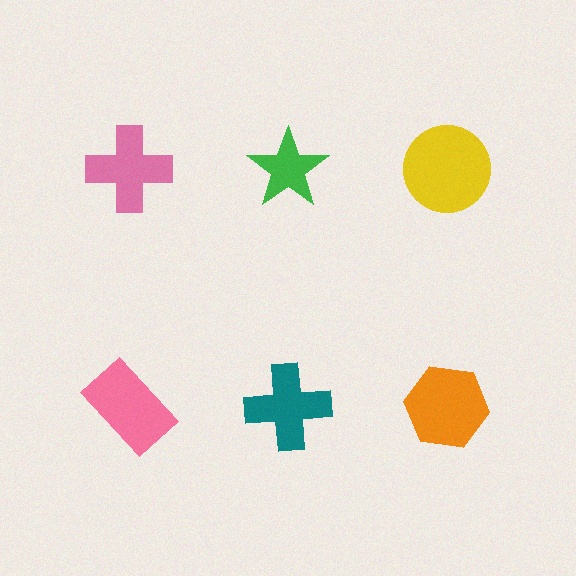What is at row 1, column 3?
A yellow circle.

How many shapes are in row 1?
3 shapes.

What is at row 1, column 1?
A pink cross.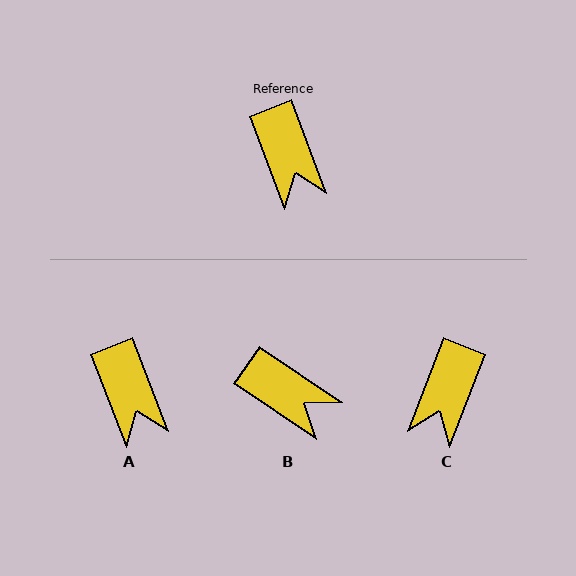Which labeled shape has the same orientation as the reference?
A.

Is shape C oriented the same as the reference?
No, it is off by about 42 degrees.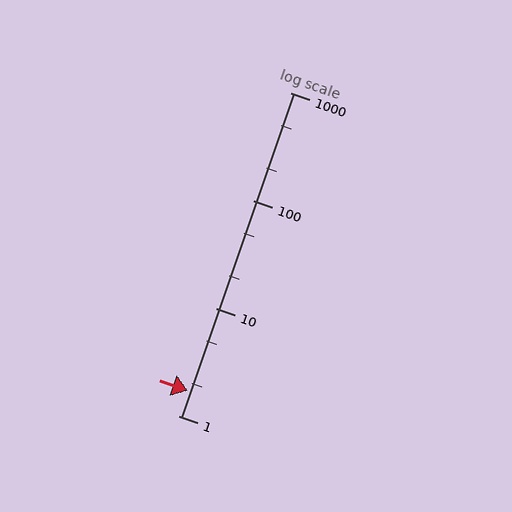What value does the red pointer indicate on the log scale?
The pointer indicates approximately 1.7.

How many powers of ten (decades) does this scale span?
The scale spans 3 decades, from 1 to 1000.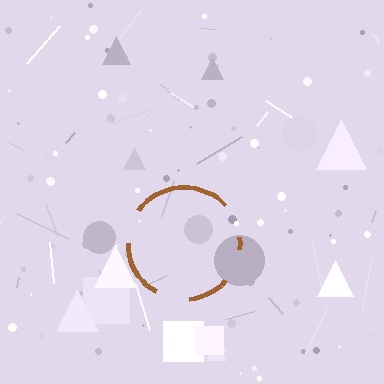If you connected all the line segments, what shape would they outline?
They would outline a circle.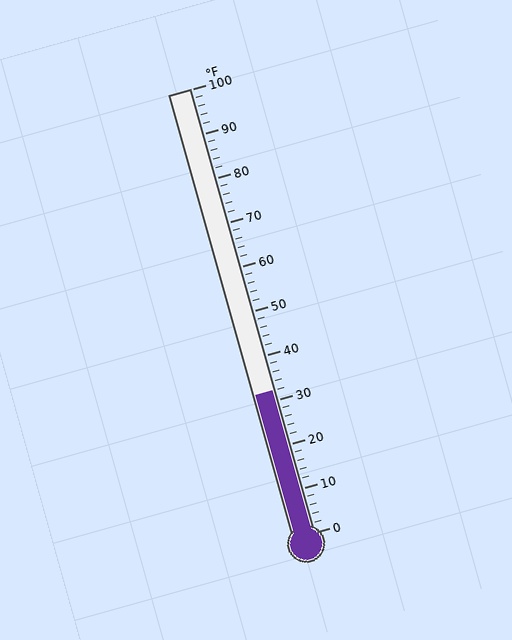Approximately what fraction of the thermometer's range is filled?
The thermometer is filled to approximately 30% of its range.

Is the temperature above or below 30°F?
The temperature is above 30°F.